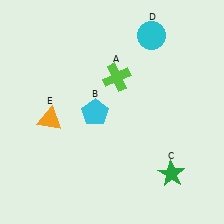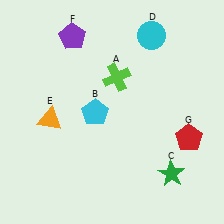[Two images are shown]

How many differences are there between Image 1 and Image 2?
There are 2 differences between the two images.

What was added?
A purple pentagon (F), a red pentagon (G) were added in Image 2.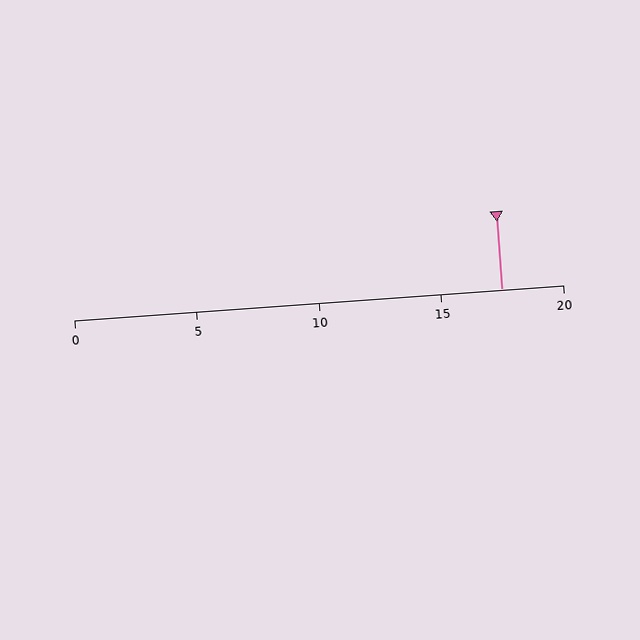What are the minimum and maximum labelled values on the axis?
The axis runs from 0 to 20.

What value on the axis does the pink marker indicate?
The marker indicates approximately 17.5.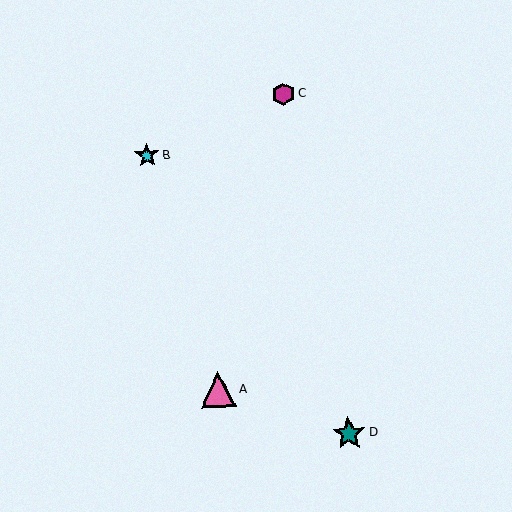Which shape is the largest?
The pink triangle (labeled A) is the largest.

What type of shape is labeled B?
Shape B is a cyan star.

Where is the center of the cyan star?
The center of the cyan star is at (147, 155).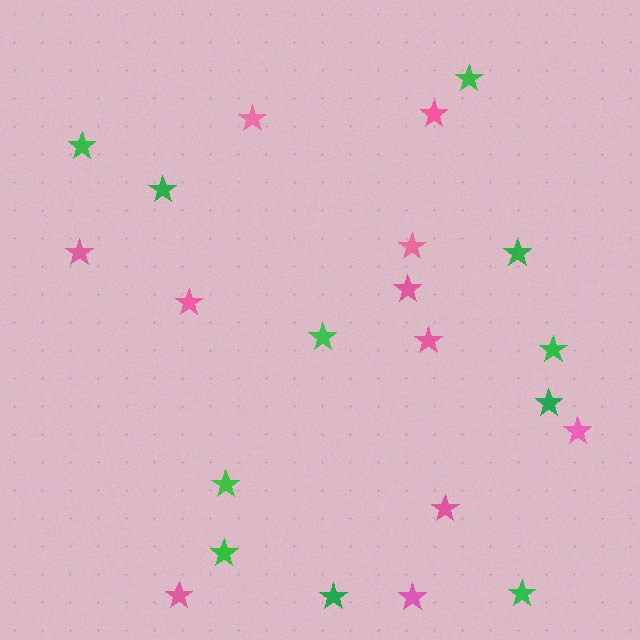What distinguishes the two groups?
There are 2 groups: one group of green stars (11) and one group of pink stars (11).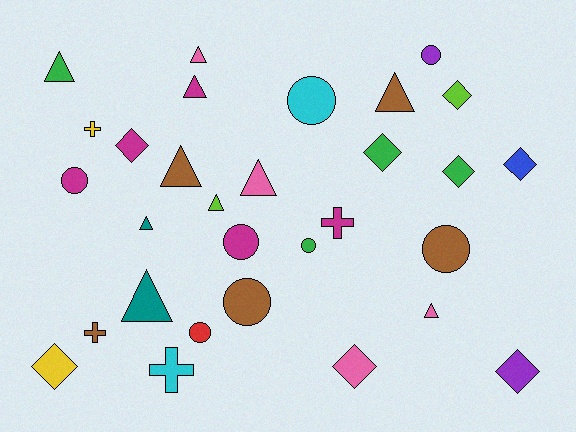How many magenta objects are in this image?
There are 5 magenta objects.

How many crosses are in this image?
There are 4 crosses.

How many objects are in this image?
There are 30 objects.